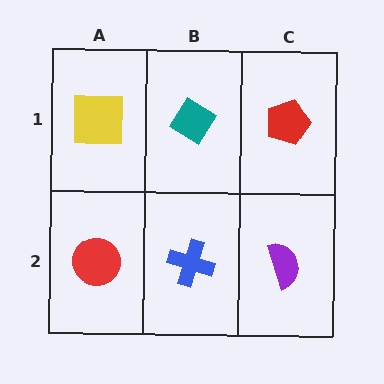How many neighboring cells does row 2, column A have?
2.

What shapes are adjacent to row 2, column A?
A yellow square (row 1, column A), a blue cross (row 2, column B).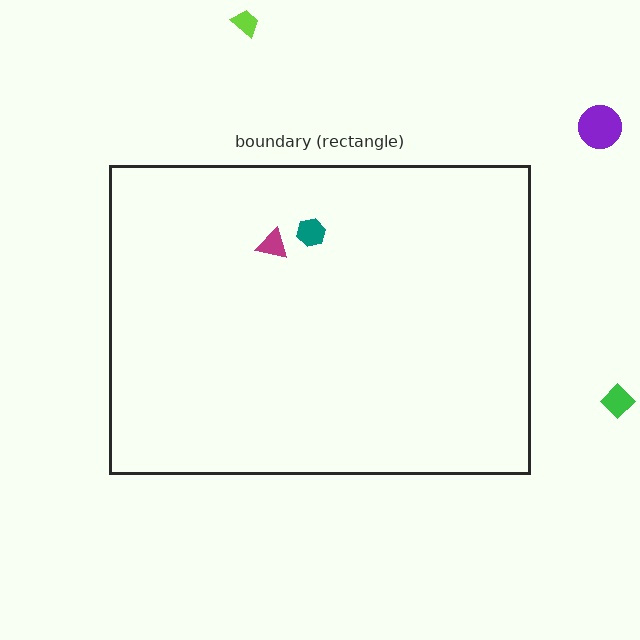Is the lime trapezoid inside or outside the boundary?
Outside.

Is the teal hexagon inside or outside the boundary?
Inside.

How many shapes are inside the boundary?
2 inside, 3 outside.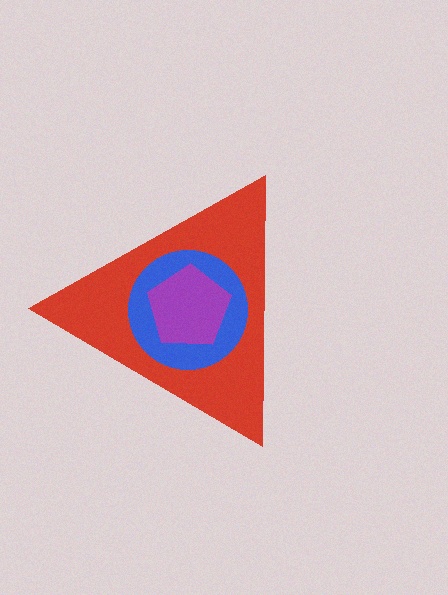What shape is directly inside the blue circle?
The purple pentagon.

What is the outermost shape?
The red triangle.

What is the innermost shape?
The purple pentagon.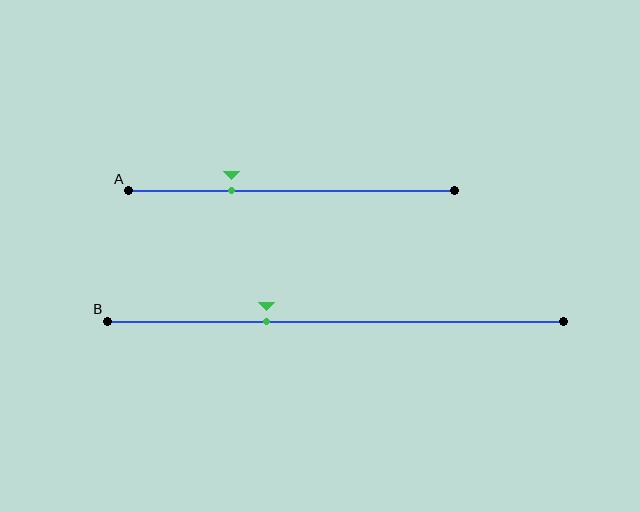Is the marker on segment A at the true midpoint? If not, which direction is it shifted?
No, the marker on segment A is shifted to the left by about 18% of the segment length.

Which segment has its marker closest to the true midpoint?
Segment B has its marker closest to the true midpoint.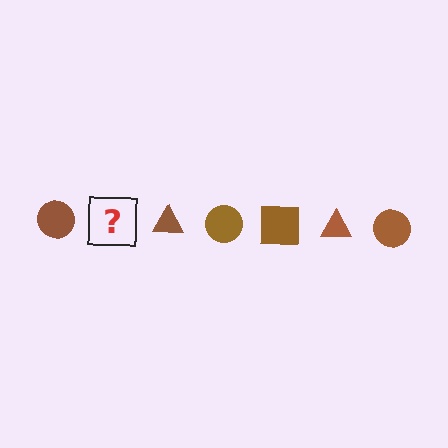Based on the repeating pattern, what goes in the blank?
The blank should be a brown square.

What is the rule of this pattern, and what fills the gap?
The rule is that the pattern cycles through circle, square, triangle shapes in brown. The gap should be filled with a brown square.